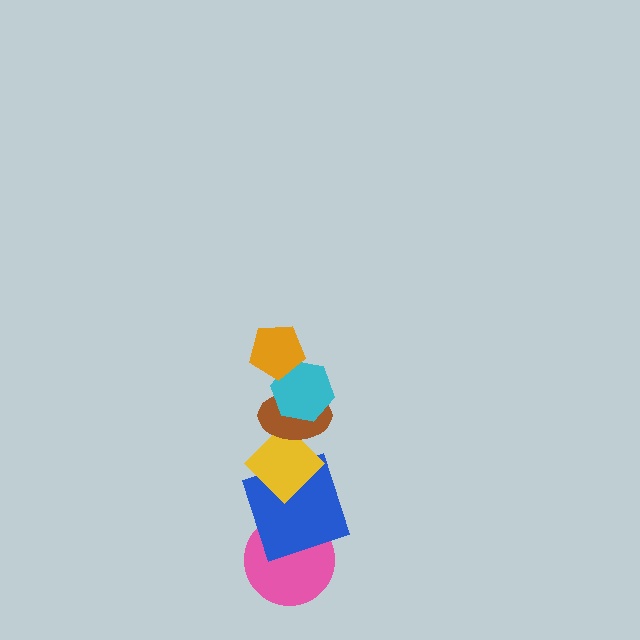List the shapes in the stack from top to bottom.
From top to bottom: the orange pentagon, the cyan hexagon, the brown ellipse, the yellow diamond, the blue square, the pink circle.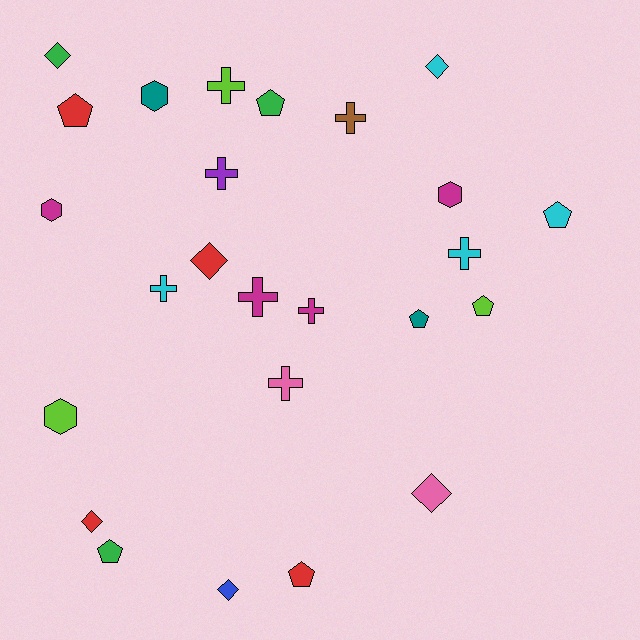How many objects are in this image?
There are 25 objects.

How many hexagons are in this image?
There are 4 hexagons.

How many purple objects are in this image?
There is 1 purple object.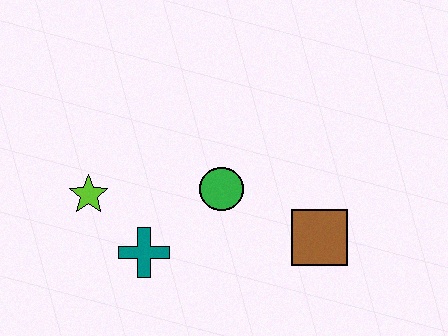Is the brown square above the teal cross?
Yes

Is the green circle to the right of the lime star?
Yes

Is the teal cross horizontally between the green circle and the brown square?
No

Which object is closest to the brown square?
The green circle is closest to the brown square.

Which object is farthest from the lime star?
The brown square is farthest from the lime star.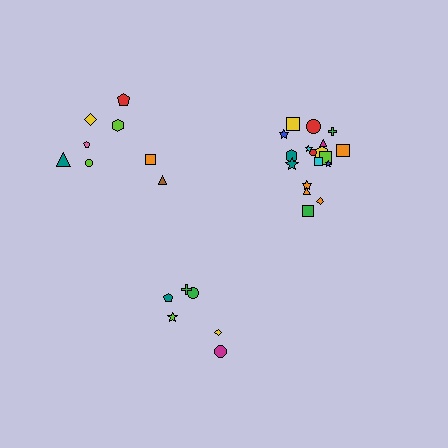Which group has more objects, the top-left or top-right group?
The top-right group.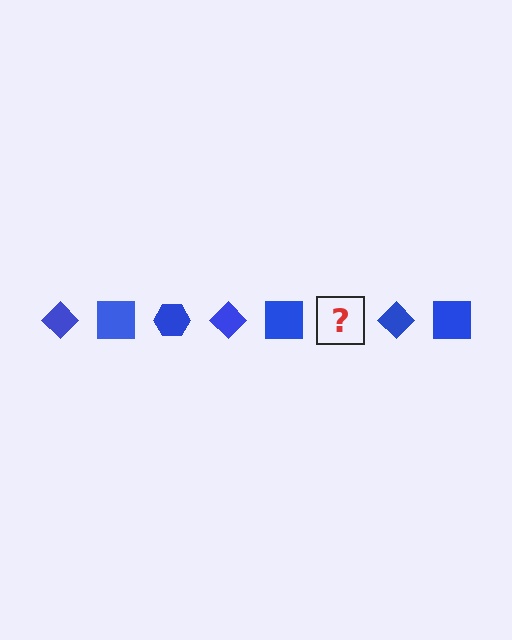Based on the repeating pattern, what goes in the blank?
The blank should be a blue hexagon.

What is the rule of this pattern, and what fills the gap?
The rule is that the pattern cycles through diamond, square, hexagon shapes in blue. The gap should be filled with a blue hexagon.